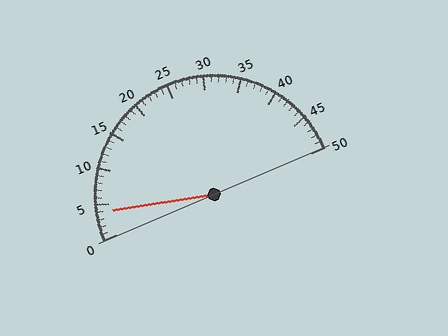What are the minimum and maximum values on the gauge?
The gauge ranges from 0 to 50.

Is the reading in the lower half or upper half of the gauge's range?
The reading is in the lower half of the range (0 to 50).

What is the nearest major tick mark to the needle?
The nearest major tick mark is 5.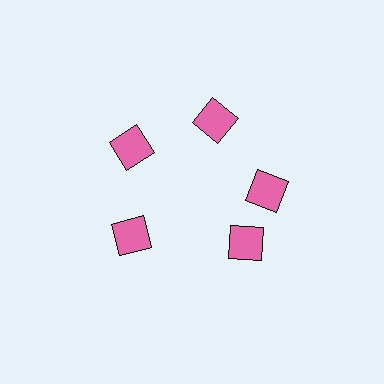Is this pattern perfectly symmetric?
No. The 5 pink squares are arranged in a ring, but one element near the 5 o'clock position is rotated out of alignment along the ring, breaking the 5-fold rotational symmetry.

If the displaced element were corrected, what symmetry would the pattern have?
It would have 5-fold rotational symmetry — the pattern would map onto itself every 72 degrees.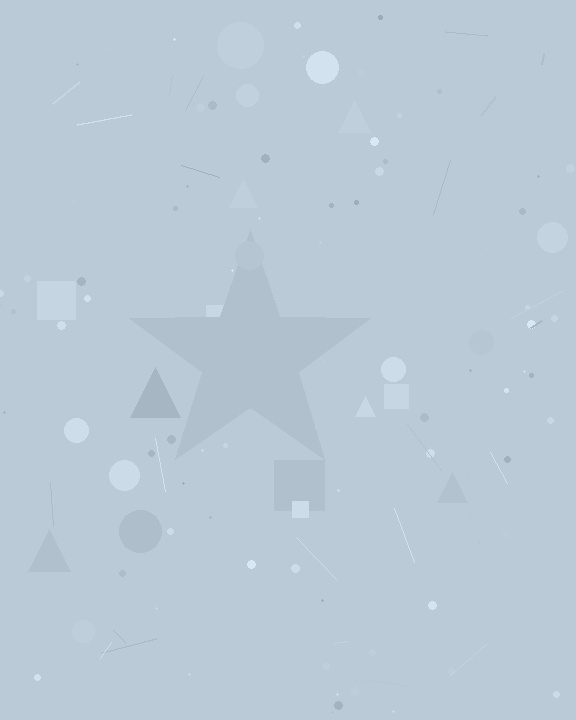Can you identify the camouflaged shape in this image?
The camouflaged shape is a star.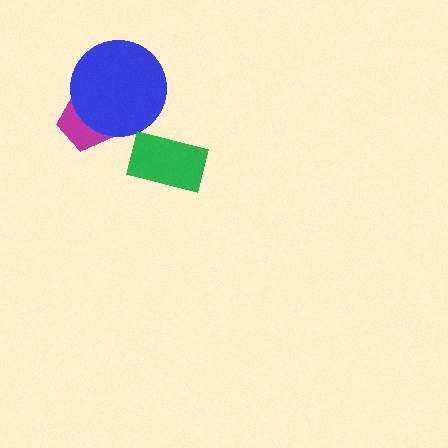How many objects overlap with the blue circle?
1 object overlaps with the blue circle.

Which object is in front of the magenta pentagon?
The blue circle is in front of the magenta pentagon.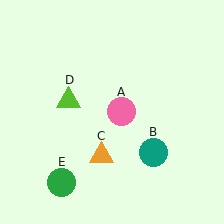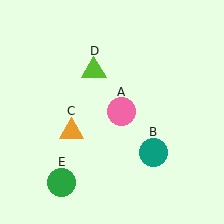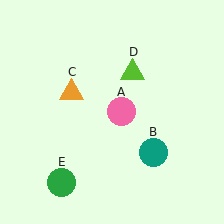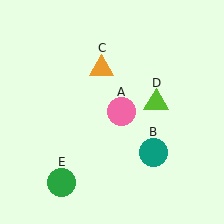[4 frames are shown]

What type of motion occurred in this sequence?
The orange triangle (object C), lime triangle (object D) rotated clockwise around the center of the scene.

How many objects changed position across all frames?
2 objects changed position: orange triangle (object C), lime triangle (object D).